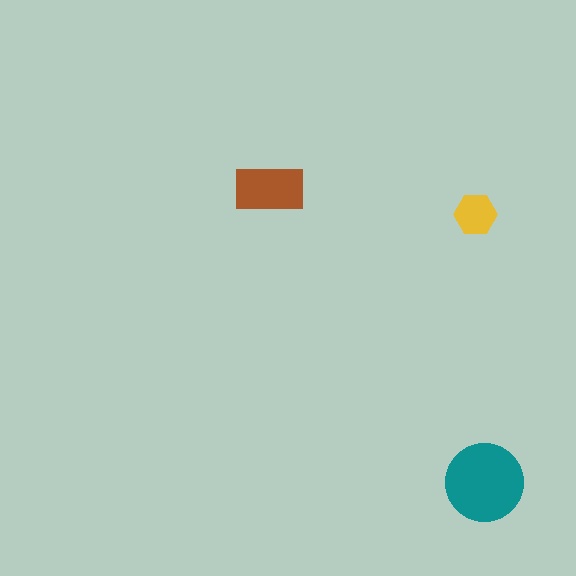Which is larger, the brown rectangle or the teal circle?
The teal circle.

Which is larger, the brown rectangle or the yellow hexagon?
The brown rectangle.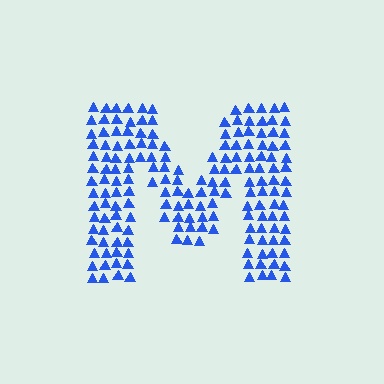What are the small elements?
The small elements are triangles.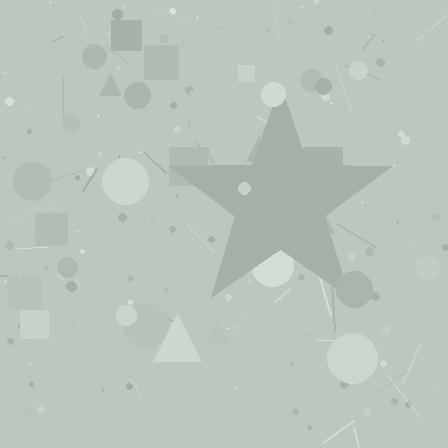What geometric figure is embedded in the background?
A star is embedded in the background.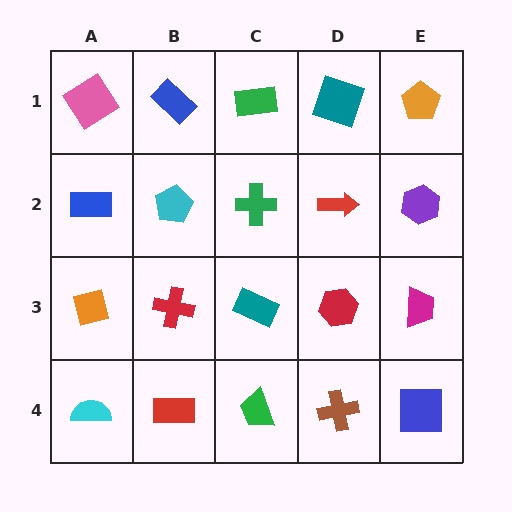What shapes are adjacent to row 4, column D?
A red hexagon (row 3, column D), a green trapezoid (row 4, column C), a blue square (row 4, column E).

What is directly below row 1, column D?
A red arrow.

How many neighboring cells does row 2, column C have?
4.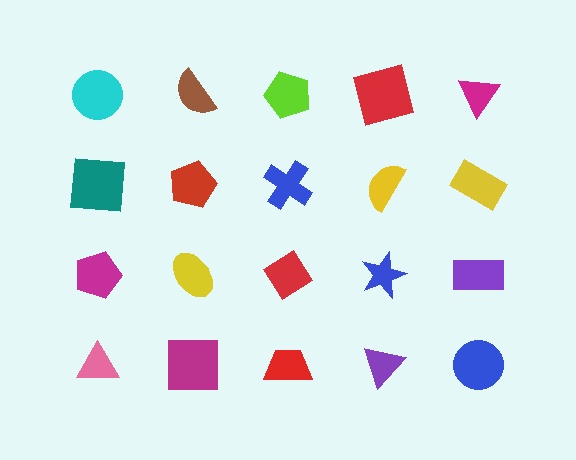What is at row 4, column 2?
A magenta square.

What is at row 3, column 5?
A purple rectangle.